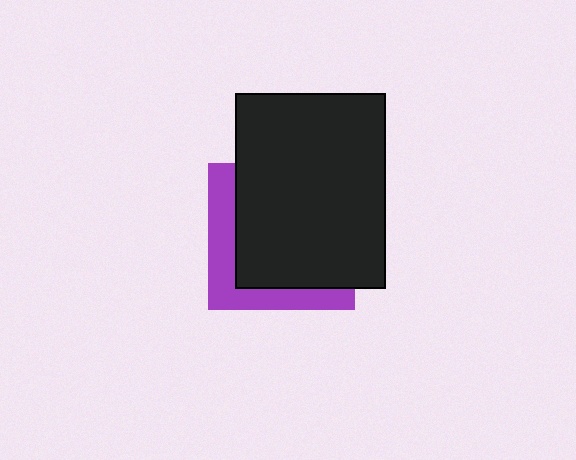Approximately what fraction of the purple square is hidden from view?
Roughly 70% of the purple square is hidden behind the black rectangle.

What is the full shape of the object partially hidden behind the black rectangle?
The partially hidden object is a purple square.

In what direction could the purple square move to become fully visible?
The purple square could move toward the lower-left. That would shift it out from behind the black rectangle entirely.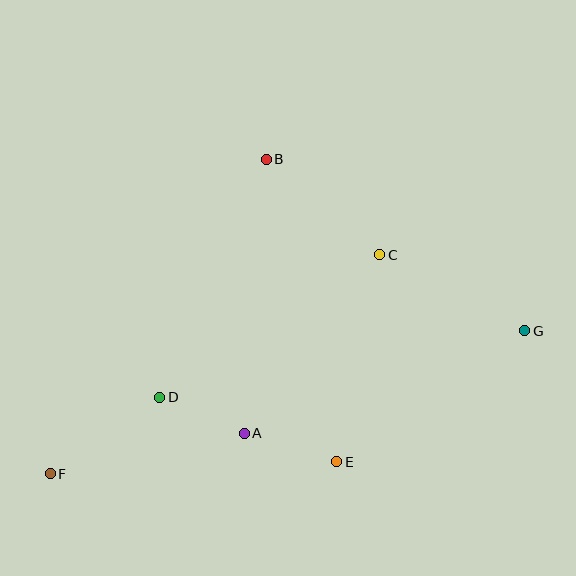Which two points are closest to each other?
Points A and D are closest to each other.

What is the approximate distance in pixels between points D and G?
The distance between D and G is approximately 371 pixels.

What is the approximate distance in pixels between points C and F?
The distance between C and F is approximately 395 pixels.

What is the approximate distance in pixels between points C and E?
The distance between C and E is approximately 211 pixels.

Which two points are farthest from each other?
Points F and G are farthest from each other.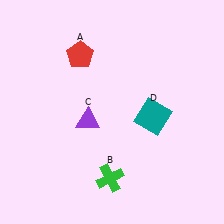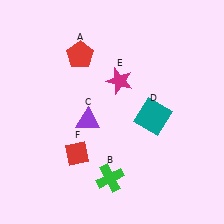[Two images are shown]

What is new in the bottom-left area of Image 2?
A red diamond (F) was added in the bottom-left area of Image 2.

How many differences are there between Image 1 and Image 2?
There are 2 differences between the two images.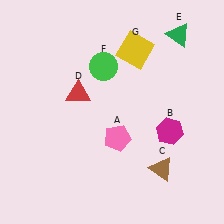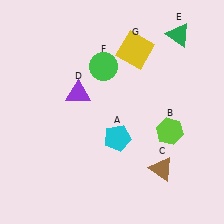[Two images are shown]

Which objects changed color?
A changed from pink to cyan. B changed from magenta to lime. D changed from red to purple.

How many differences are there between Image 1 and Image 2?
There are 3 differences between the two images.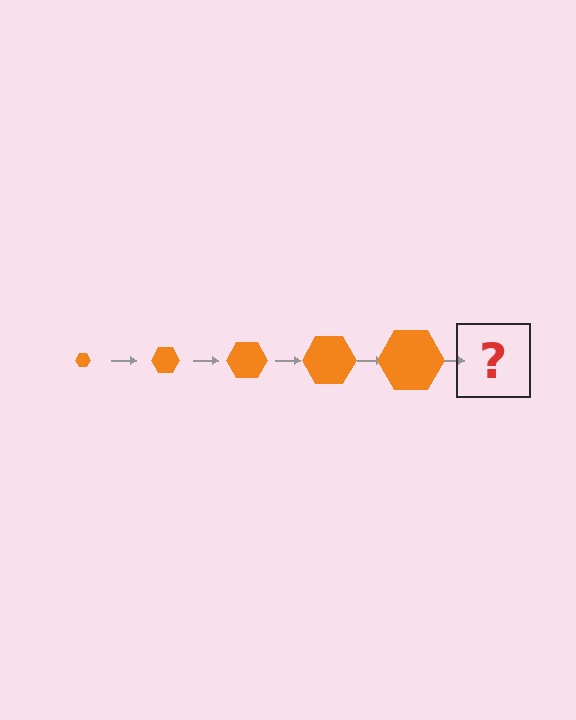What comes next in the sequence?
The next element should be an orange hexagon, larger than the previous one.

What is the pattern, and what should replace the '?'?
The pattern is that the hexagon gets progressively larger each step. The '?' should be an orange hexagon, larger than the previous one.